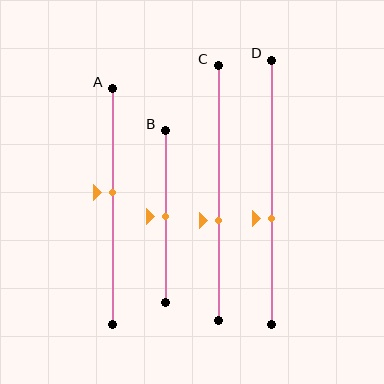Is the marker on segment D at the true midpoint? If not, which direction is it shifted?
No, the marker on segment D is shifted downward by about 10% of the segment length.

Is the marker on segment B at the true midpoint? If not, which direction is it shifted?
Yes, the marker on segment B is at the true midpoint.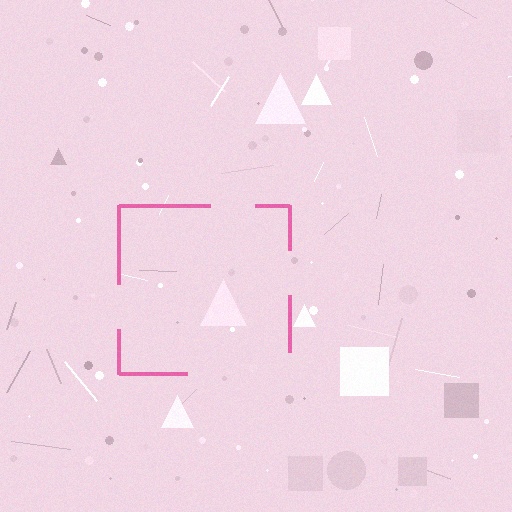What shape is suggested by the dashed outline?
The dashed outline suggests a square.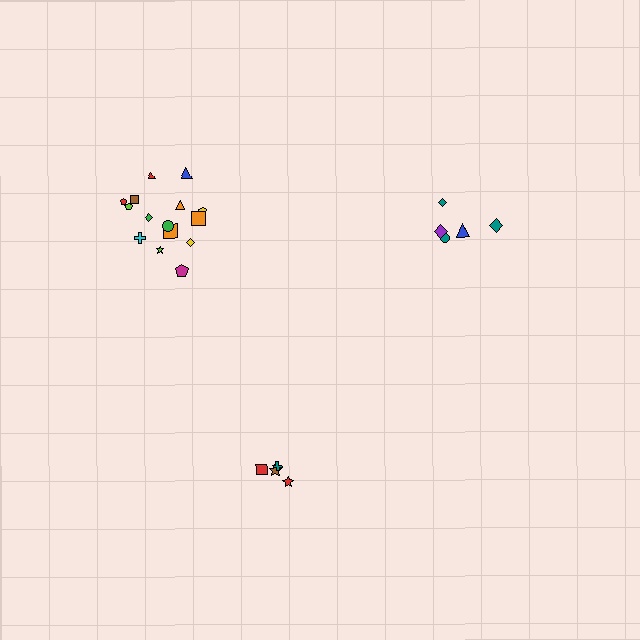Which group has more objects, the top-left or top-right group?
The top-left group.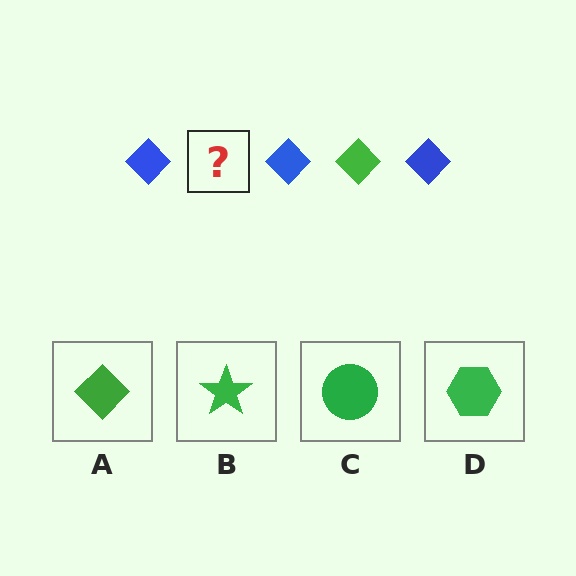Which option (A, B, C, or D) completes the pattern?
A.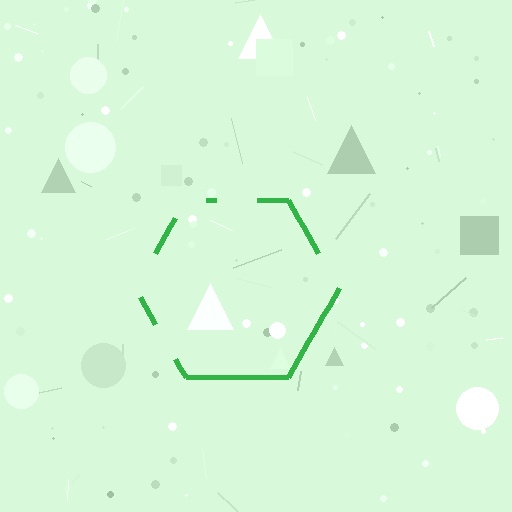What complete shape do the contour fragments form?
The contour fragments form a hexagon.